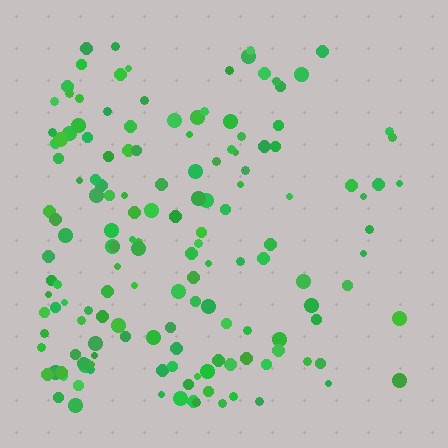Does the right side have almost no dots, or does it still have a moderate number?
Still a moderate number, just noticeably fewer than the left.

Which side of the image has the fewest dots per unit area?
The right.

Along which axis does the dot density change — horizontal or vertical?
Horizontal.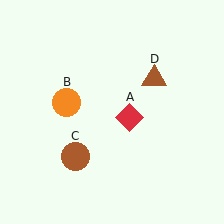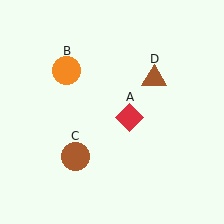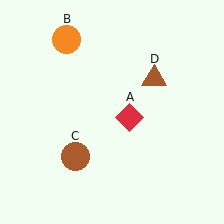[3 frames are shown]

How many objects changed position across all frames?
1 object changed position: orange circle (object B).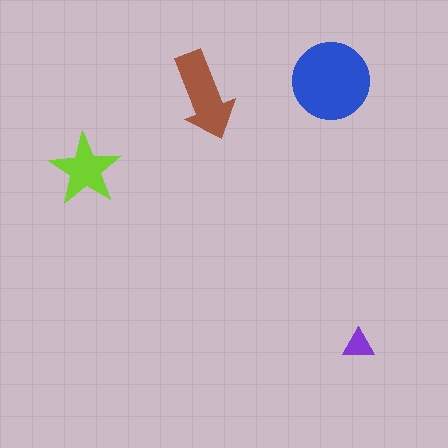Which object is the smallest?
The purple triangle.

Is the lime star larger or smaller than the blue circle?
Smaller.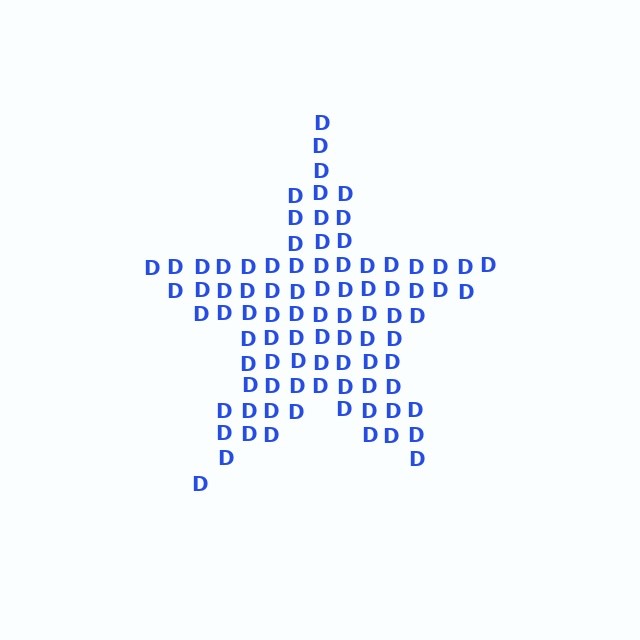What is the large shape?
The large shape is a star.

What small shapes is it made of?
It is made of small letter D's.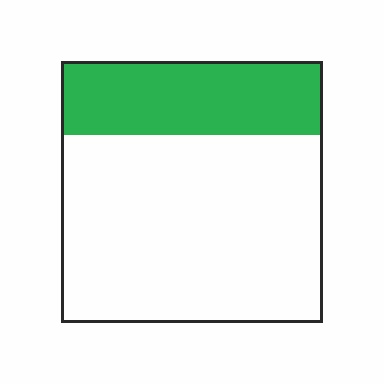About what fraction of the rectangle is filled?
About one quarter (1/4).